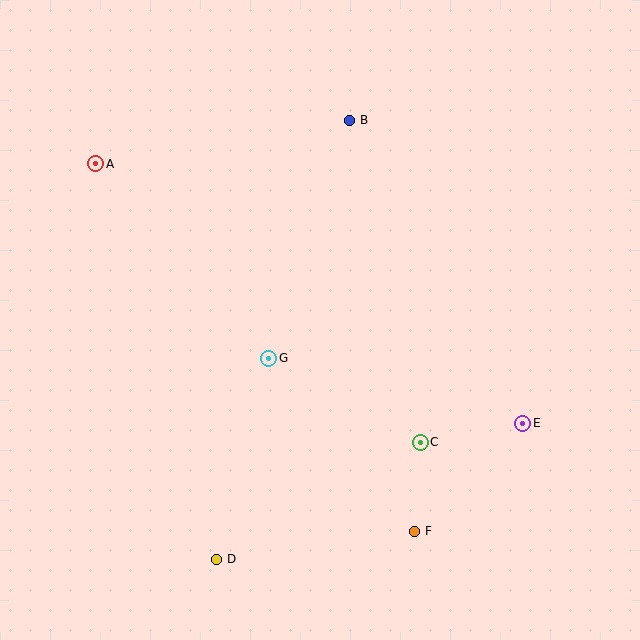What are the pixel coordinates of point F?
Point F is at (415, 531).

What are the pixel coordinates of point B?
Point B is at (350, 120).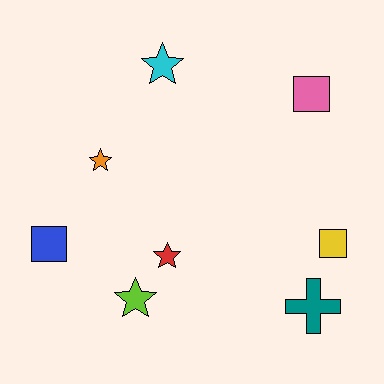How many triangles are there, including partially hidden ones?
There are no triangles.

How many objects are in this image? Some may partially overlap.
There are 8 objects.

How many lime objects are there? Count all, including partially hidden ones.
There is 1 lime object.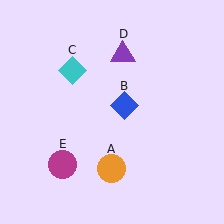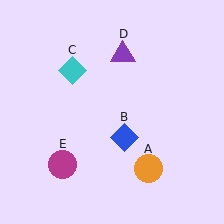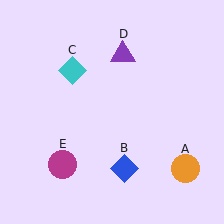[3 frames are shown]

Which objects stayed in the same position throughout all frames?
Cyan diamond (object C) and purple triangle (object D) and magenta circle (object E) remained stationary.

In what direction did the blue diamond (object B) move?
The blue diamond (object B) moved down.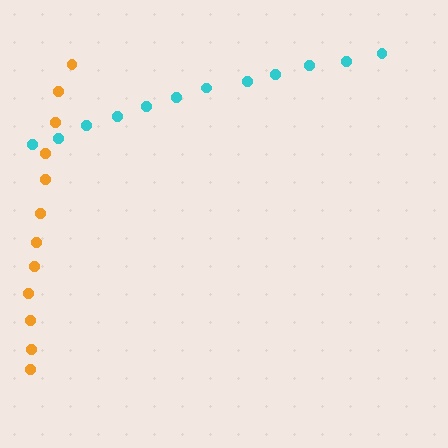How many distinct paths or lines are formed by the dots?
There are 2 distinct paths.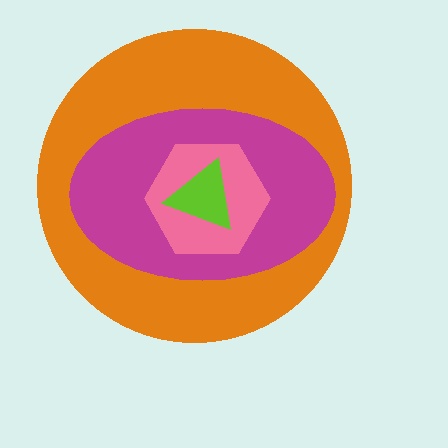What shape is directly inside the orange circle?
The magenta ellipse.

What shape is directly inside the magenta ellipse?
The pink hexagon.